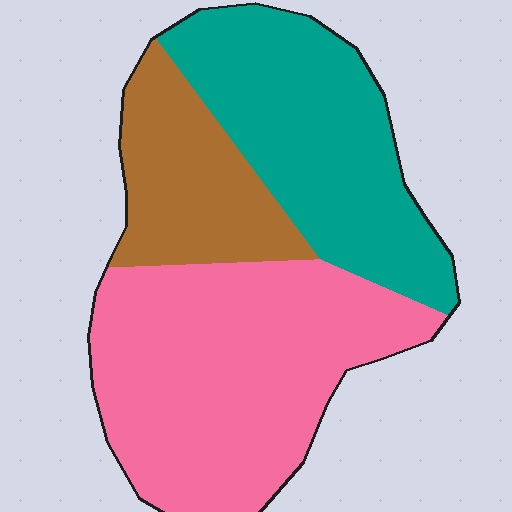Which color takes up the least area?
Brown, at roughly 20%.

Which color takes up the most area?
Pink, at roughly 45%.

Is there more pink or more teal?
Pink.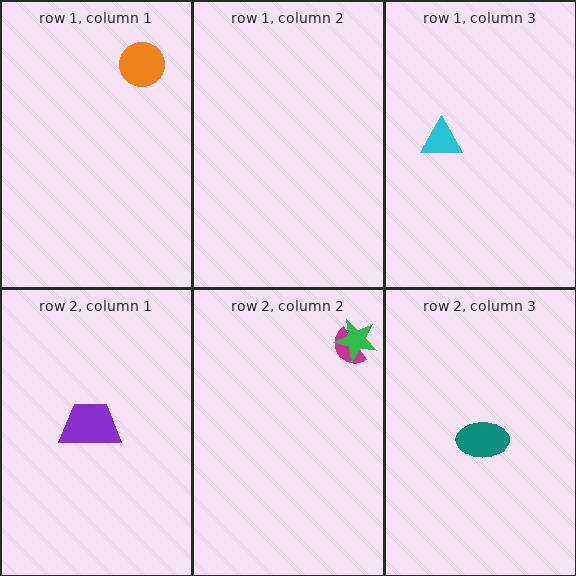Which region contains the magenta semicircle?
The row 2, column 2 region.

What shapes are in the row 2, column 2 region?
The magenta semicircle, the green star.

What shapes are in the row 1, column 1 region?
The orange circle.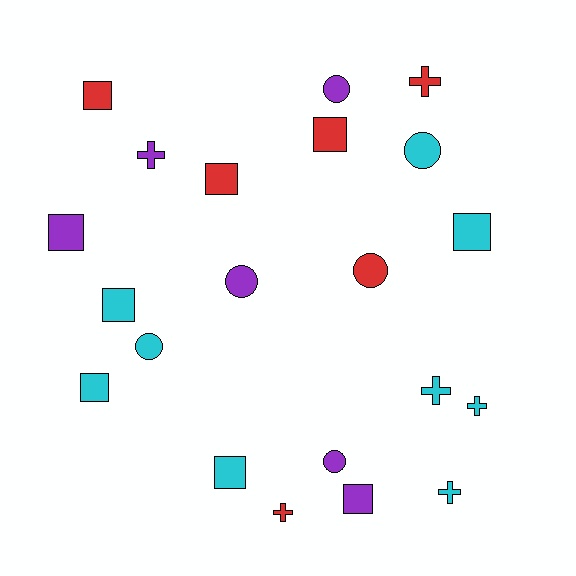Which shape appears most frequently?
Square, with 9 objects.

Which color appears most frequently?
Cyan, with 9 objects.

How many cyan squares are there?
There are 4 cyan squares.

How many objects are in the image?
There are 21 objects.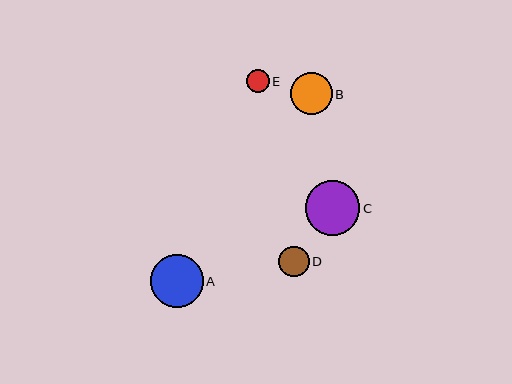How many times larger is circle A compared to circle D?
Circle A is approximately 1.7 times the size of circle D.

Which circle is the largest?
Circle C is the largest with a size of approximately 54 pixels.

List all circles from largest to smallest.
From largest to smallest: C, A, B, D, E.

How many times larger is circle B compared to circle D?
Circle B is approximately 1.4 times the size of circle D.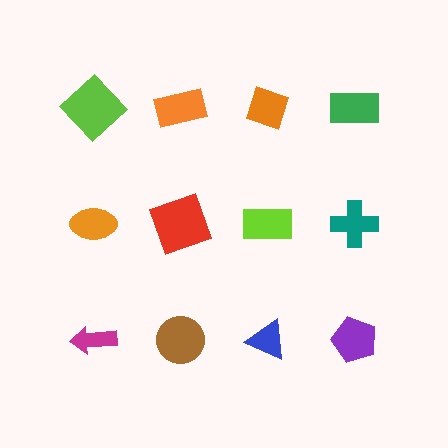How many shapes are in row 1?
4 shapes.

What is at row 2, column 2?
A red square.